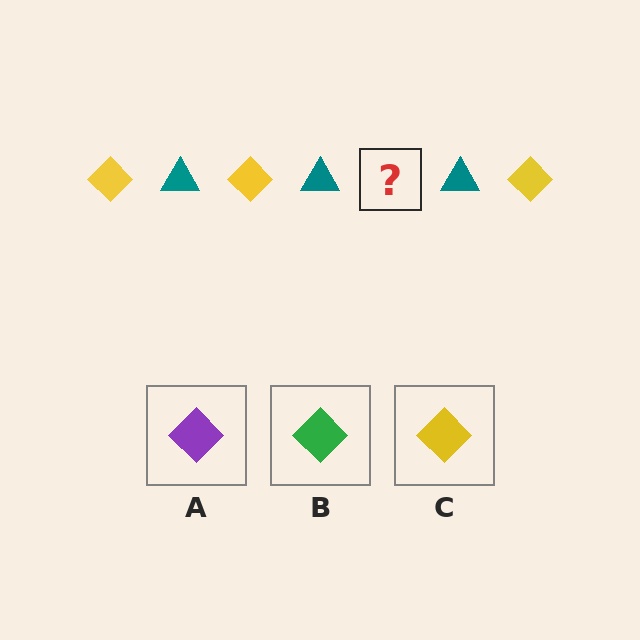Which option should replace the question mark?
Option C.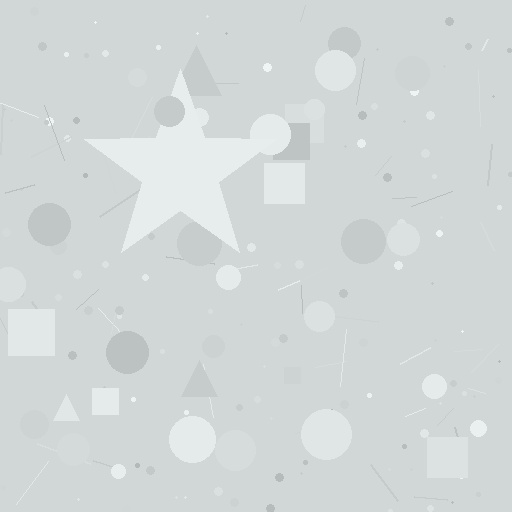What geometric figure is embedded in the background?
A star is embedded in the background.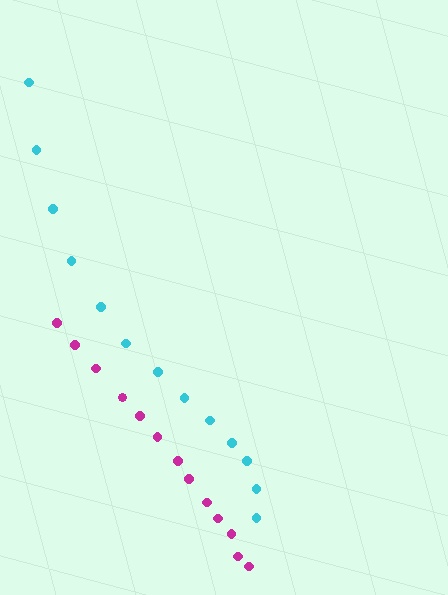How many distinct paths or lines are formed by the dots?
There are 2 distinct paths.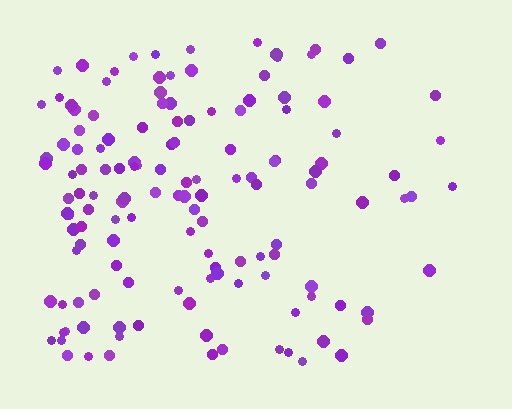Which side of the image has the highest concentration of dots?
The left.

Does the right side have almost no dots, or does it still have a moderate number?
Still a moderate number, just noticeably fewer than the left.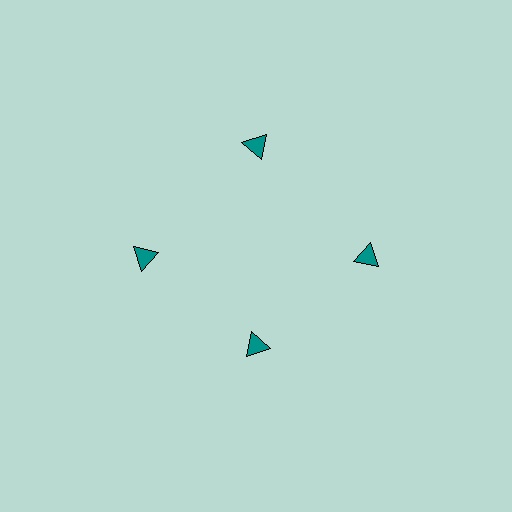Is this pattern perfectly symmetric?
No. The 4 teal triangles are arranged in a ring, but one element near the 6 o'clock position is pulled inward toward the center, breaking the 4-fold rotational symmetry.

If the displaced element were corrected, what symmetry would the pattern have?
It would have 4-fold rotational symmetry — the pattern would map onto itself every 90 degrees.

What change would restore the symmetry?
The symmetry would be restored by moving it outward, back onto the ring so that all 4 triangles sit at equal angles and equal distance from the center.